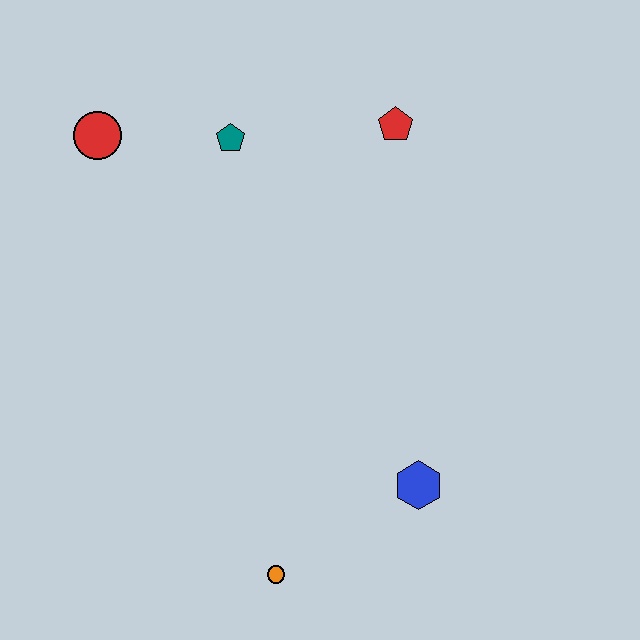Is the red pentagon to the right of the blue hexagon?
No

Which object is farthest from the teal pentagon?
The orange circle is farthest from the teal pentagon.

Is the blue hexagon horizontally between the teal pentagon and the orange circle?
No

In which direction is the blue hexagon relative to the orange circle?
The blue hexagon is to the right of the orange circle.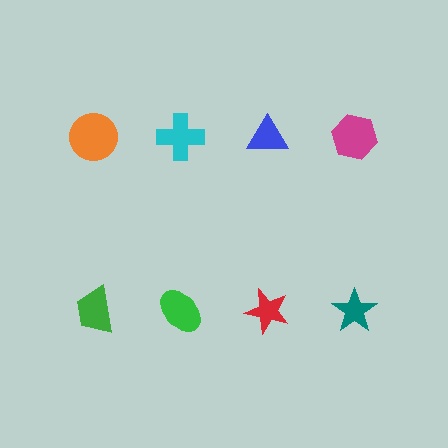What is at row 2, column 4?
A teal star.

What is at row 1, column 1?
An orange circle.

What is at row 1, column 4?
A magenta hexagon.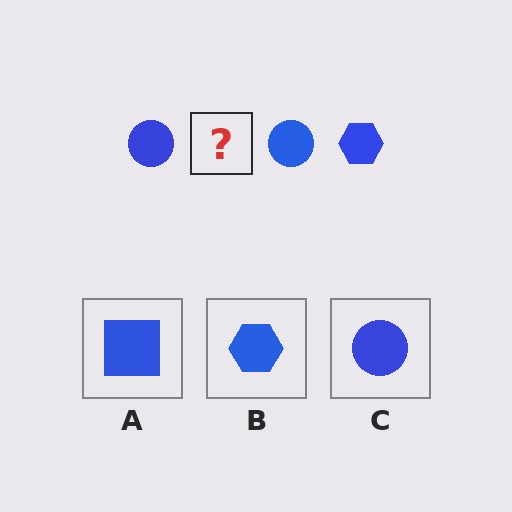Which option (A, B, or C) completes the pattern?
B.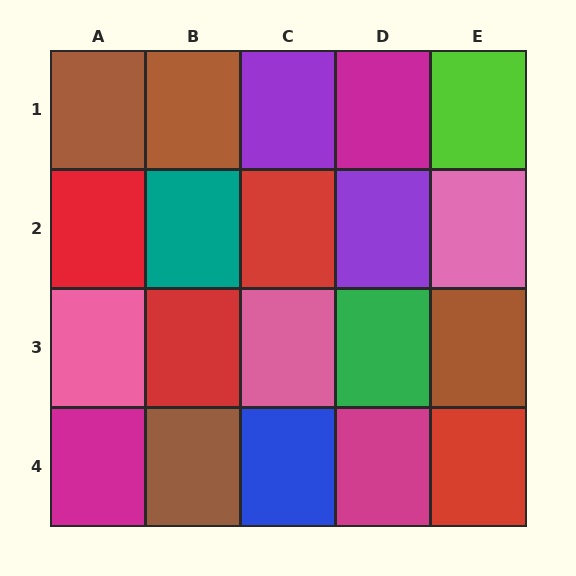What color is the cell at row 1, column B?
Brown.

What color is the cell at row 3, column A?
Pink.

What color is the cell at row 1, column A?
Brown.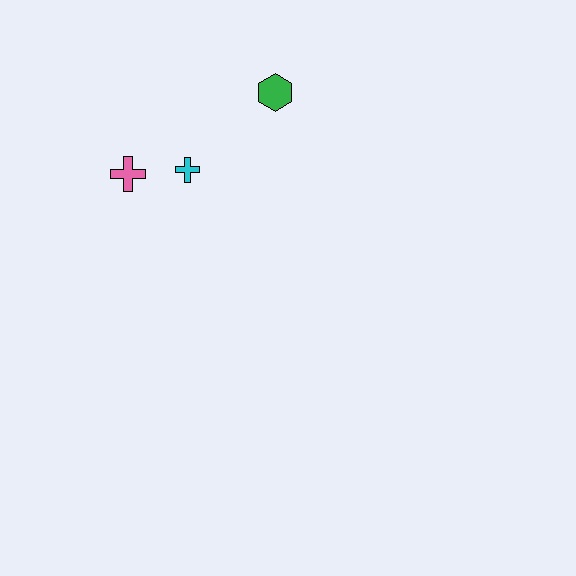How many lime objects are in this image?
There are no lime objects.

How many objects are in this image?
There are 3 objects.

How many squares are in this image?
There are no squares.